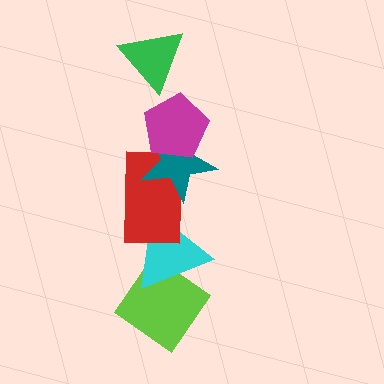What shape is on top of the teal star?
The magenta pentagon is on top of the teal star.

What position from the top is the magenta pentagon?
The magenta pentagon is 2nd from the top.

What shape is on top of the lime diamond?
The cyan triangle is on top of the lime diamond.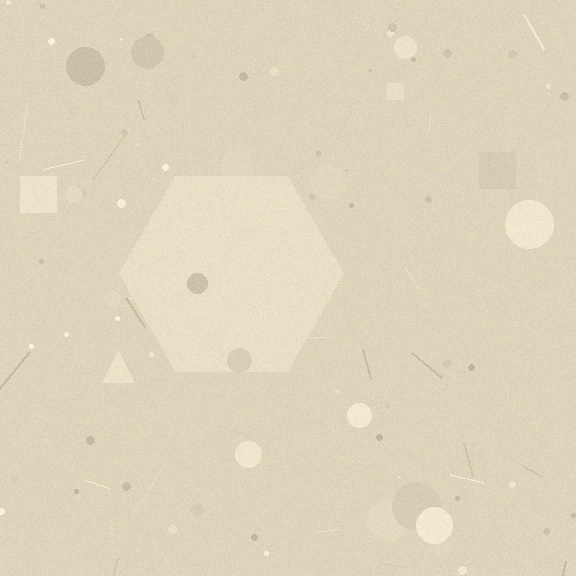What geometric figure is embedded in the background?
A hexagon is embedded in the background.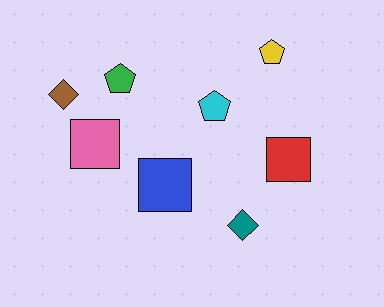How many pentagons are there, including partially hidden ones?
There are 3 pentagons.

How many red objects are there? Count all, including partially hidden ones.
There is 1 red object.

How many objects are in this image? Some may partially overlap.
There are 8 objects.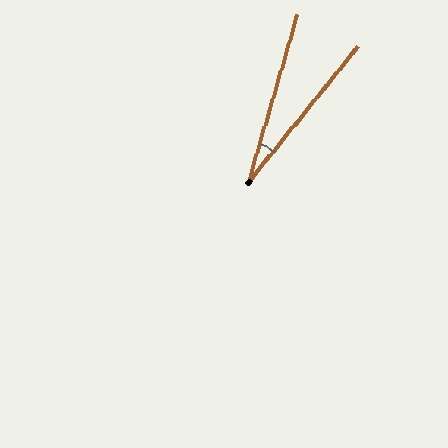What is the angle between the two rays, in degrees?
Approximately 23 degrees.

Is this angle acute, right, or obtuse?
It is acute.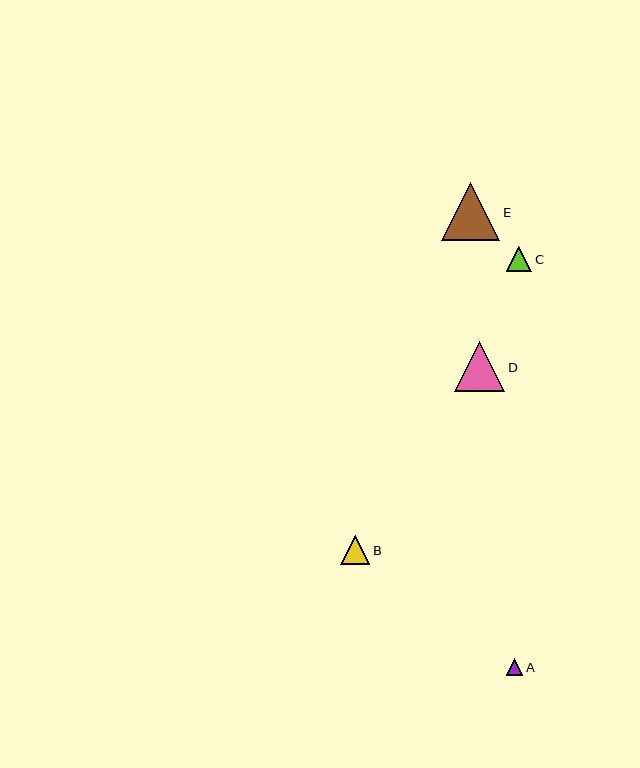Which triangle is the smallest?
Triangle A is the smallest with a size of approximately 17 pixels.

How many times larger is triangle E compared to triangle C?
Triangle E is approximately 2.3 times the size of triangle C.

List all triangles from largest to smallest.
From largest to smallest: E, D, B, C, A.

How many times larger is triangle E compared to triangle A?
Triangle E is approximately 3.5 times the size of triangle A.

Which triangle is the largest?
Triangle E is the largest with a size of approximately 58 pixels.